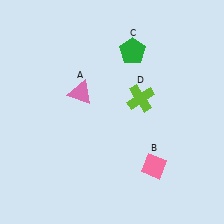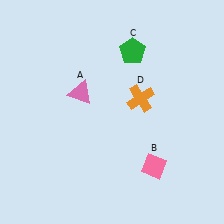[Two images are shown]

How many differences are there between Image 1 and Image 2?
There is 1 difference between the two images.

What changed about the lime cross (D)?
In Image 1, D is lime. In Image 2, it changed to orange.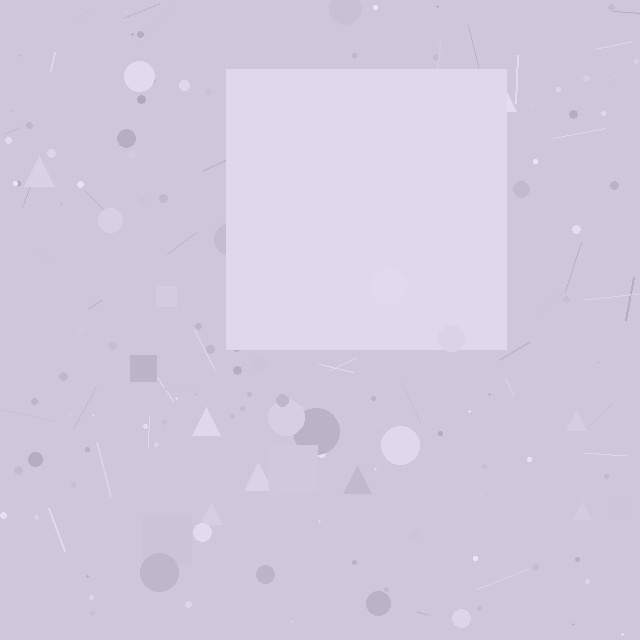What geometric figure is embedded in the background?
A square is embedded in the background.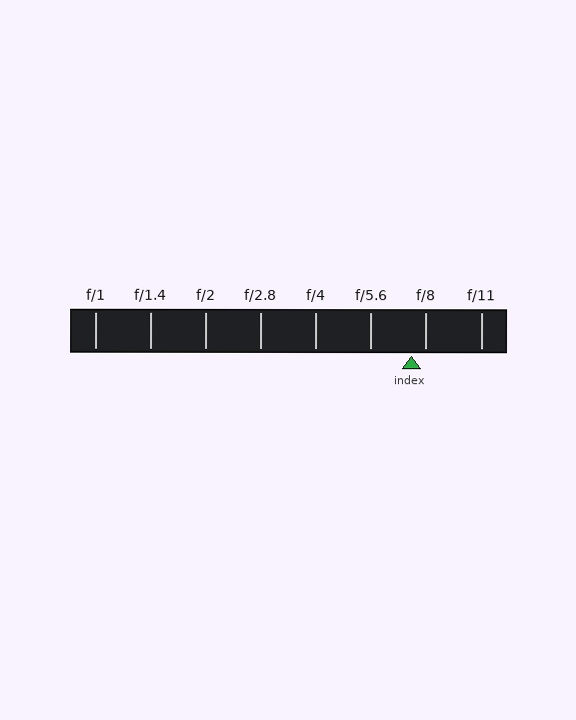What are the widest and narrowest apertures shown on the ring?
The widest aperture shown is f/1 and the narrowest is f/11.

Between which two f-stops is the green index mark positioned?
The index mark is between f/5.6 and f/8.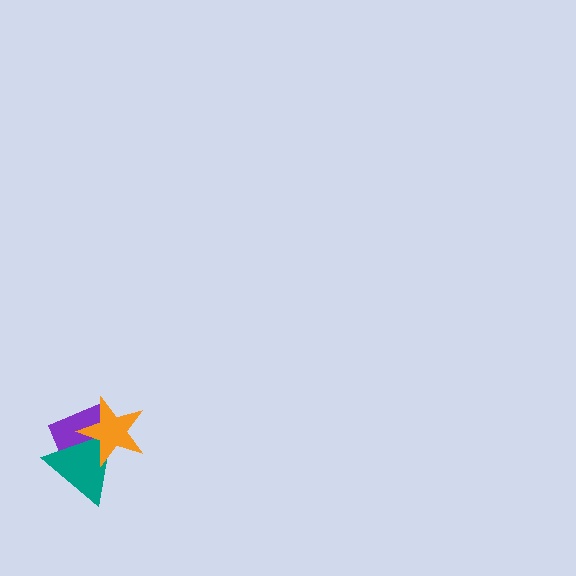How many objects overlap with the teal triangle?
2 objects overlap with the teal triangle.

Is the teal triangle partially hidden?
Yes, it is partially covered by another shape.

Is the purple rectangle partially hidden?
Yes, it is partially covered by another shape.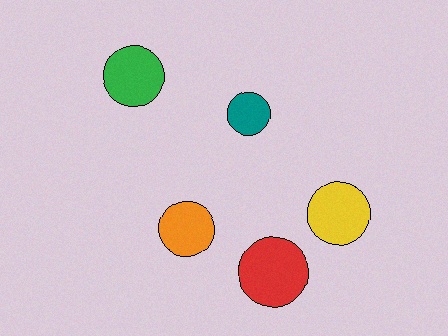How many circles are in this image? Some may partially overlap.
There are 5 circles.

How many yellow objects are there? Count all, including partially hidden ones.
There is 1 yellow object.